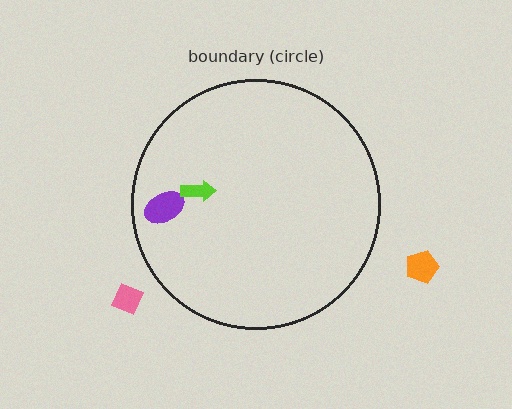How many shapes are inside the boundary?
2 inside, 2 outside.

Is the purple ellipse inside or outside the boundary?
Inside.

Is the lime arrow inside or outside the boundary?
Inside.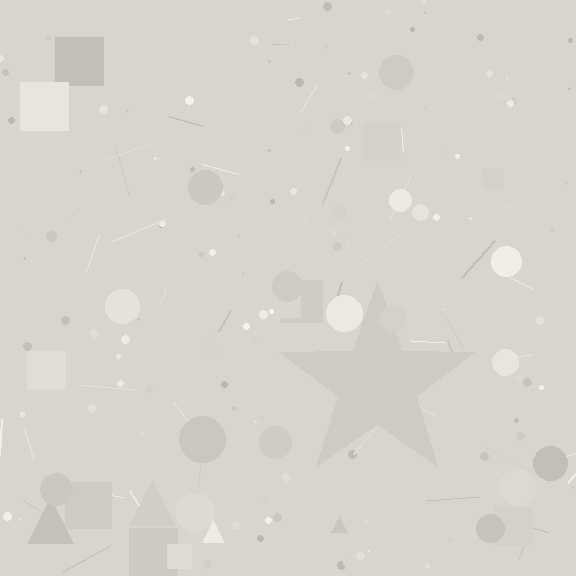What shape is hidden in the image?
A star is hidden in the image.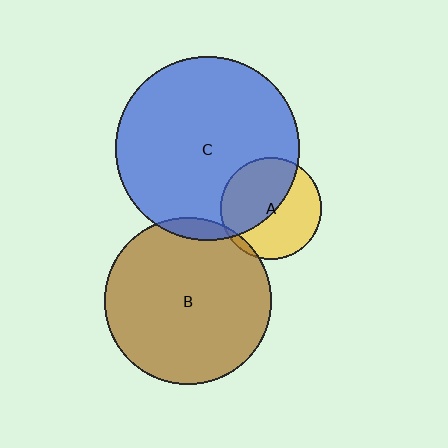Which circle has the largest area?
Circle C (blue).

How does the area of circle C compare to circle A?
Approximately 3.3 times.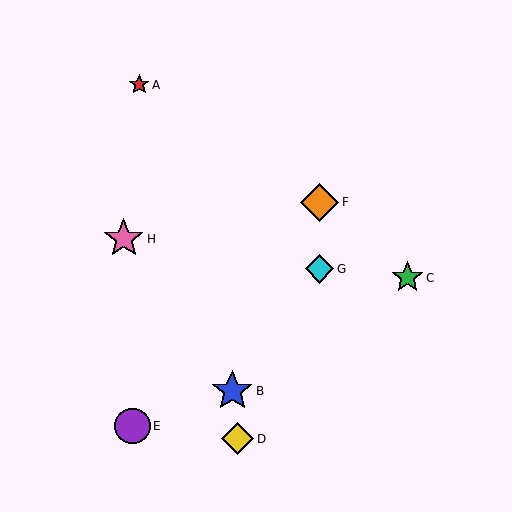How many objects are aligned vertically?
2 objects (F, G) are aligned vertically.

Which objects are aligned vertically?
Objects F, G are aligned vertically.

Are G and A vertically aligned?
No, G is at x≈320 and A is at x≈139.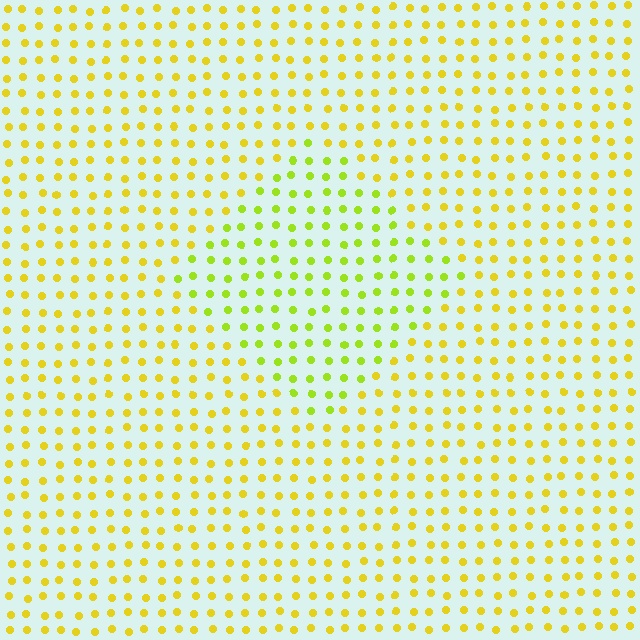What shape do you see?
I see a diamond.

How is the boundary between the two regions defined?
The boundary is defined purely by a slight shift in hue (about 28 degrees). Spacing, size, and orientation are identical on both sides.